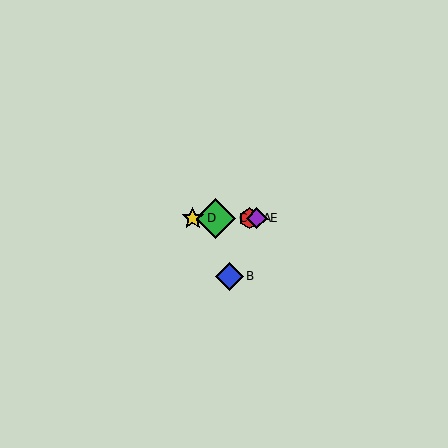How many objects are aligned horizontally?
4 objects (A, C, D, E) are aligned horizontally.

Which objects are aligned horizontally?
Objects A, C, D, E are aligned horizontally.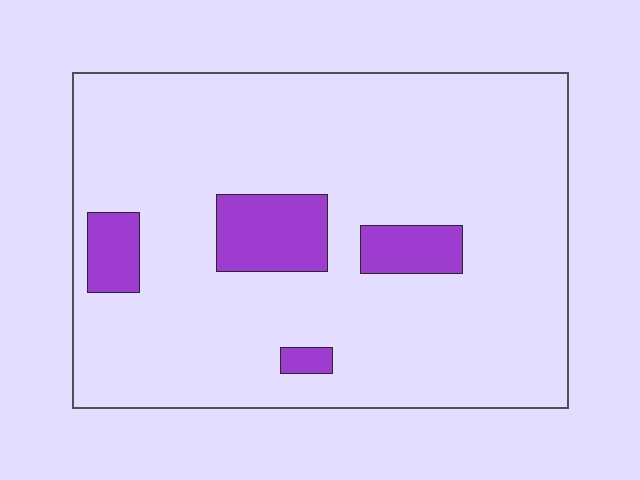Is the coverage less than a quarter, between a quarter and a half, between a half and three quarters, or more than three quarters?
Less than a quarter.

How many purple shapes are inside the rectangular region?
4.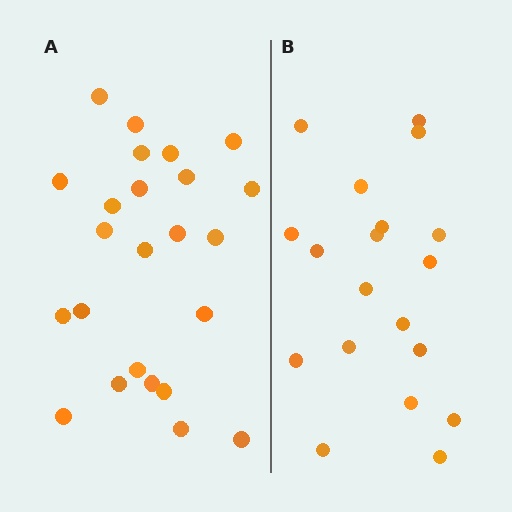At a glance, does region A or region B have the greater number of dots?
Region A (the left region) has more dots.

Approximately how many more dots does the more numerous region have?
Region A has about 5 more dots than region B.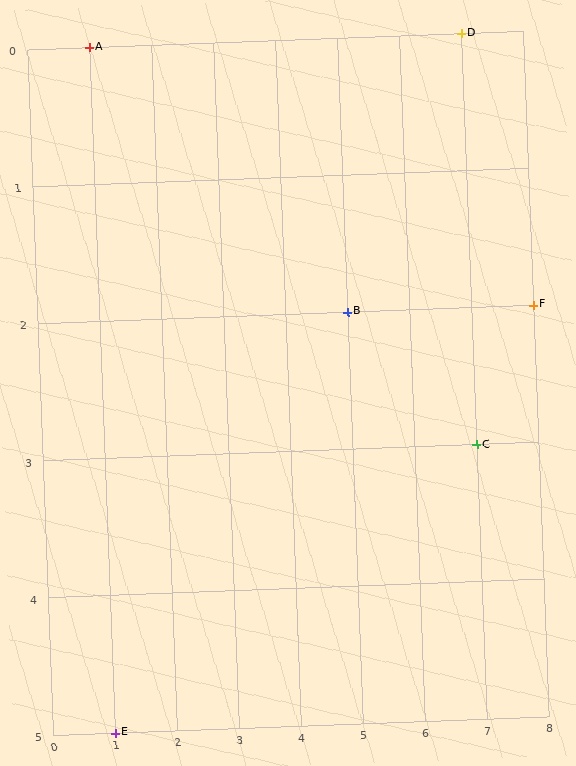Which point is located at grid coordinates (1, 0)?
Point A is at (1, 0).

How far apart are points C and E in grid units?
Points C and E are 6 columns and 2 rows apart (about 6.3 grid units diagonally).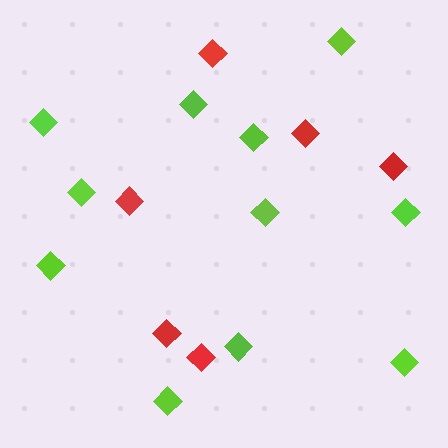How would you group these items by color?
There are 2 groups: one group of lime diamonds (11) and one group of red diamonds (6).